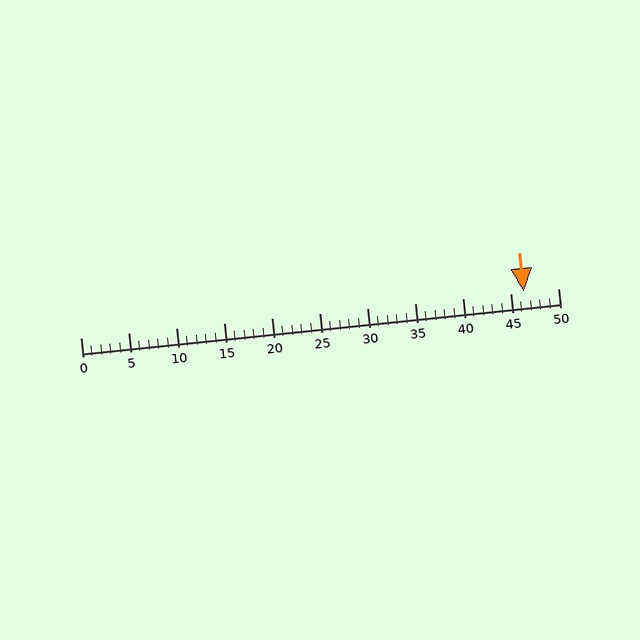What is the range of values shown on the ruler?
The ruler shows values from 0 to 50.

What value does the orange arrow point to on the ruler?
The orange arrow points to approximately 46.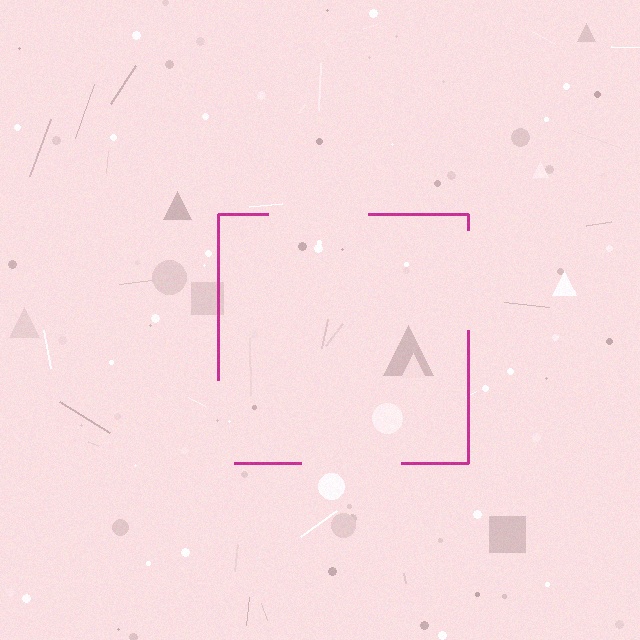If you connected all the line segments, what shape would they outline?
They would outline a square.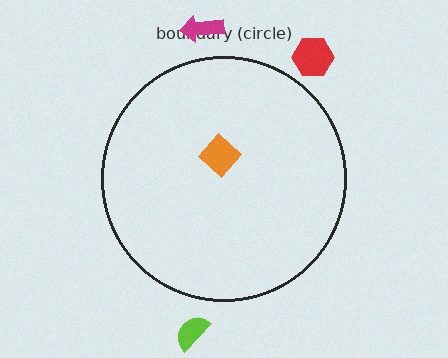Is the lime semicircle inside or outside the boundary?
Outside.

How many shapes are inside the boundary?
1 inside, 3 outside.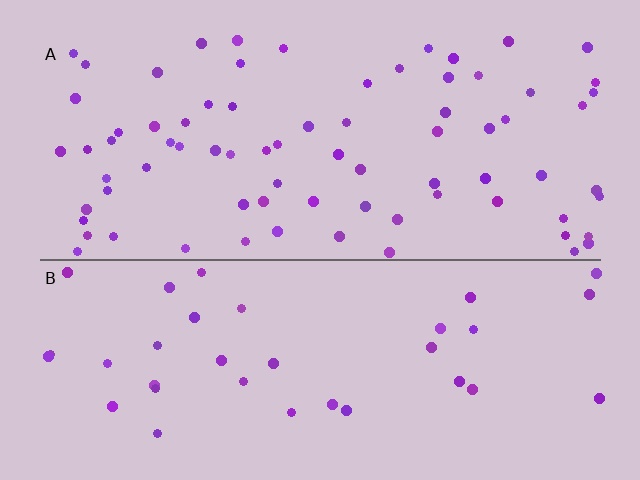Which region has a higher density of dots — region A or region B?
A (the top).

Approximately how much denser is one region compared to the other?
Approximately 2.1× — region A over region B.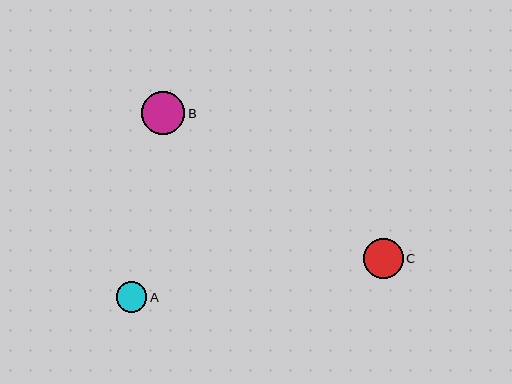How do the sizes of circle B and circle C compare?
Circle B and circle C are approximately the same size.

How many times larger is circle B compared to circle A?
Circle B is approximately 1.4 times the size of circle A.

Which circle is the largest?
Circle B is the largest with a size of approximately 43 pixels.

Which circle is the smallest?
Circle A is the smallest with a size of approximately 30 pixels.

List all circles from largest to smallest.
From largest to smallest: B, C, A.